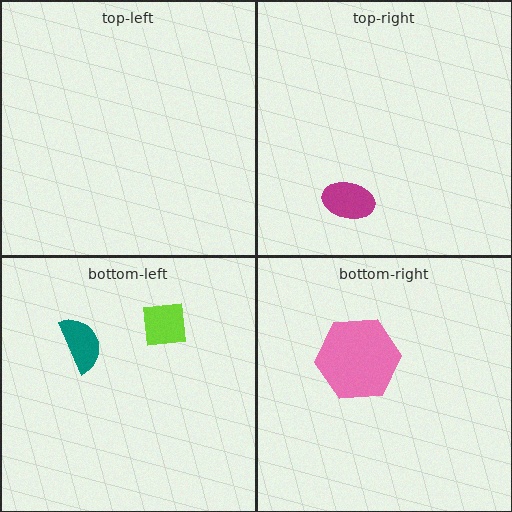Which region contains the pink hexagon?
The bottom-right region.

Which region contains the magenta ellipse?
The top-right region.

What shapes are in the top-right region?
The magenta ellipse.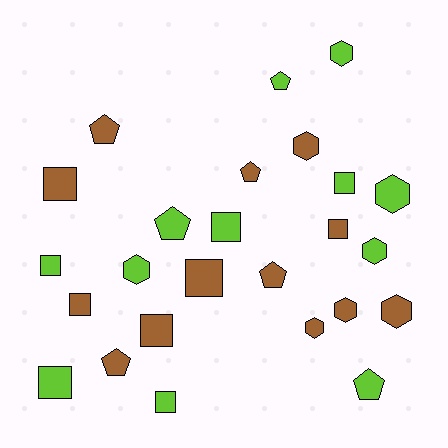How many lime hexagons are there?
There are 4 lime hexagons.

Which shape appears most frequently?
Square, with 10 objects.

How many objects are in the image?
There are 25 objects.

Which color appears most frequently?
Brown, with 13 objects.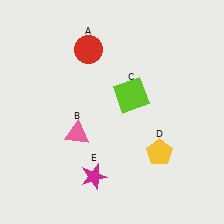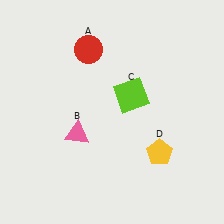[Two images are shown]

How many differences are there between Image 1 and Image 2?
There is 1 difference between the two images.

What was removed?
The magenta star (E) was removed in Image 2.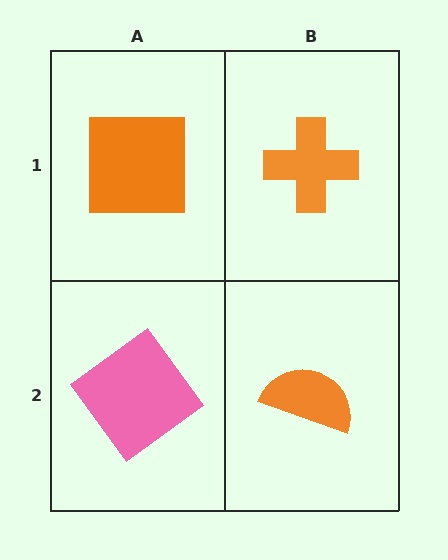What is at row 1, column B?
An orange cross.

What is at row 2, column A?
A pink diamond.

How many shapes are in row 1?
2 shapes.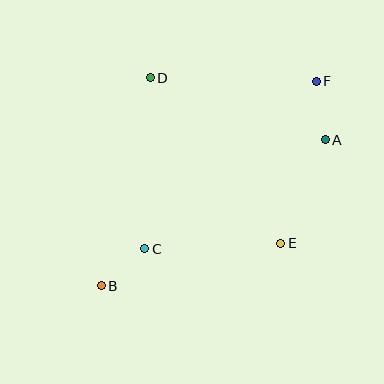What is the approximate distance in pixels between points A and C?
The distance between A and C is approximately 211 pixels.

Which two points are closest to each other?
Points B and C are closest to each other.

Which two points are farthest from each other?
Points B and F are farthest from each other.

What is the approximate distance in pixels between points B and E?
The distance between B and E is approximately 185 pixels.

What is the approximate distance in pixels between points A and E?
The distance between A and E is approximately 112 pixels.